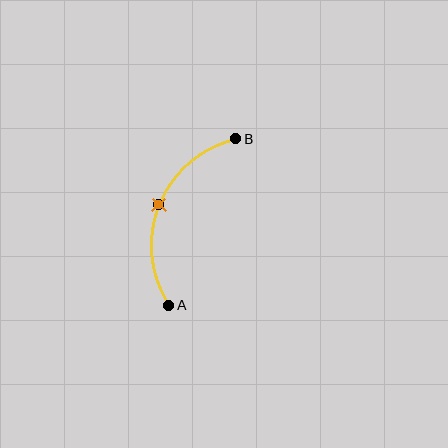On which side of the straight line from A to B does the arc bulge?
The arc bulges to the left of the straight line connecting A and B.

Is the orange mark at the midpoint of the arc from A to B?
Yes. The orange mark lies on the arc at equal arc-length from both A and B — it is the arc midpoint.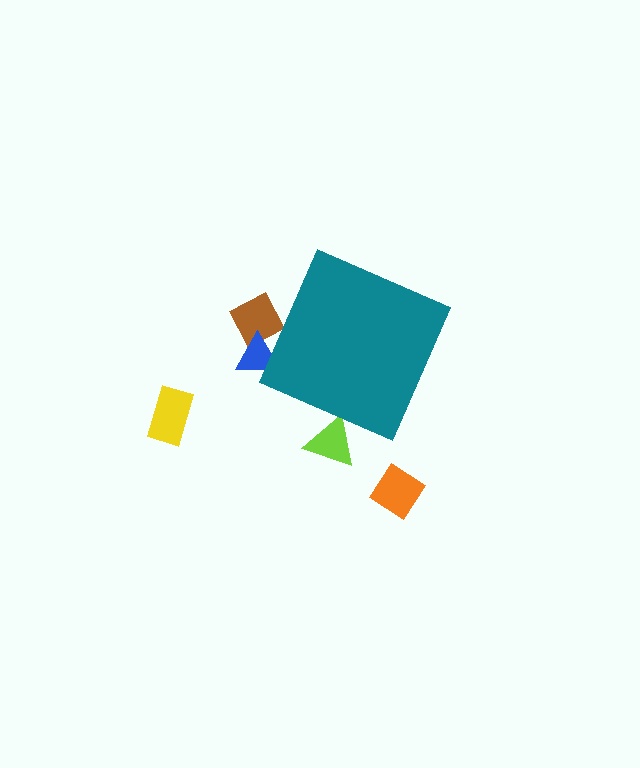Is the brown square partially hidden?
Yes, the brown square is partially hidden behind the teal diamond.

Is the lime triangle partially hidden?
Yes, the lime triangle is partially hidden behind the teal diamond.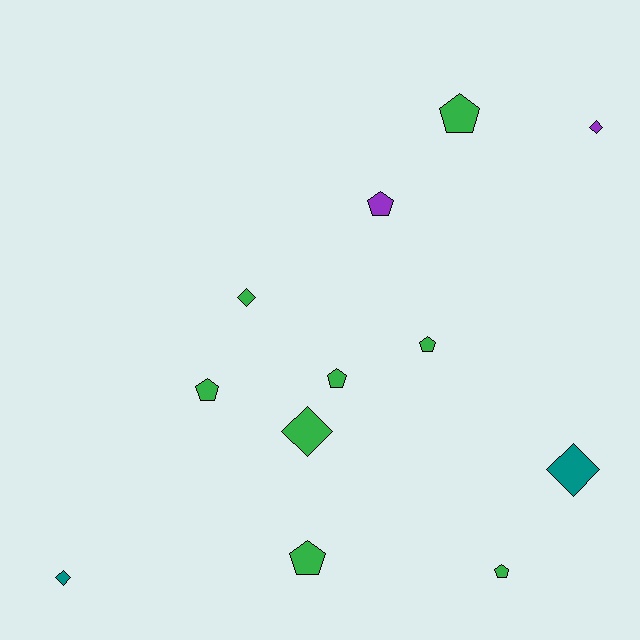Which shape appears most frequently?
Pentagon, with 7 objects.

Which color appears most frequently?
Green, with 8 objects.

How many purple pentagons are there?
There is 1 purple pentagon.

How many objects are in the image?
There are 12 objects.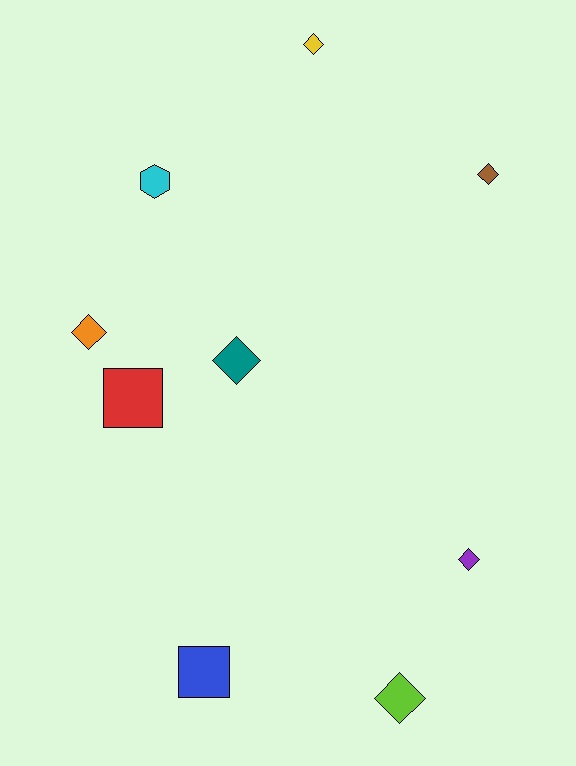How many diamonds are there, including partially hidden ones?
There are 6 diamonds.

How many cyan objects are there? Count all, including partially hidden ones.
There is 1 cyan object.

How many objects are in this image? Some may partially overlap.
There are 9 objects.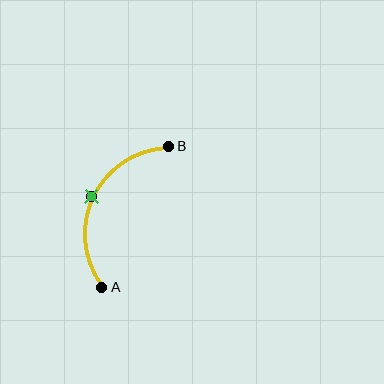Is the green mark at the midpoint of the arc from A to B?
Yes. The green mark lies on the arc at equal arc-length from both A and B — it is the arc midpoint.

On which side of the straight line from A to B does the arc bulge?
The arc bulges to the left of the straight line connecting A and B.